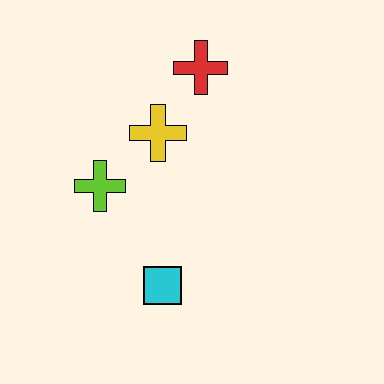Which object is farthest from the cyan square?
The red cross is farthest from the cyan square.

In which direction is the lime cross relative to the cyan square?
The lime cross is above the cyan square.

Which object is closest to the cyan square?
The lime cross is closest to the cyan square.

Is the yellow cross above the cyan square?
Yes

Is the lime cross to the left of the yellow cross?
Yes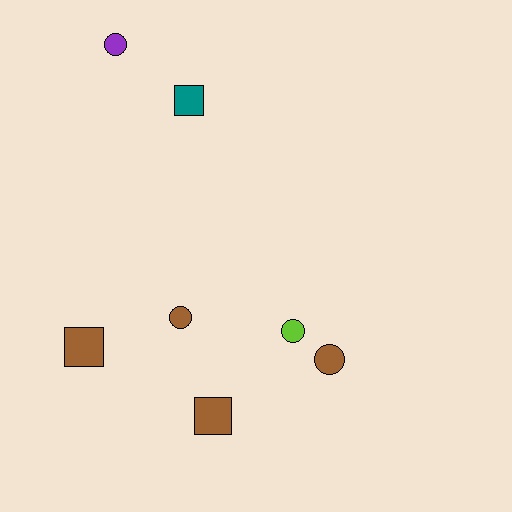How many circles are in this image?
There are 4 circles.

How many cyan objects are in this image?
There are no cyan objects.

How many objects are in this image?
There are 7 objects.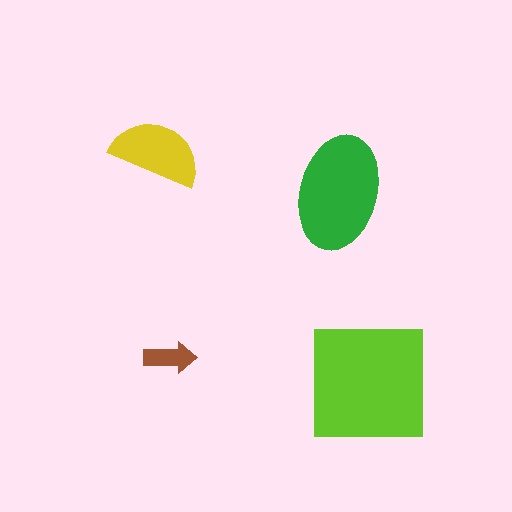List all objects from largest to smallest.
The lime square, the green ellipse, the yellow semicircle, the brown arrow.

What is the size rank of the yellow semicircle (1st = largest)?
3rd.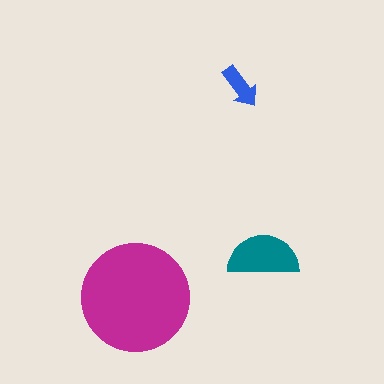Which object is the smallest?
The blue arrow.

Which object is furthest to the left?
The magenta circle is leftmost.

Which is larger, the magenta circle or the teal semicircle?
The magenta circle.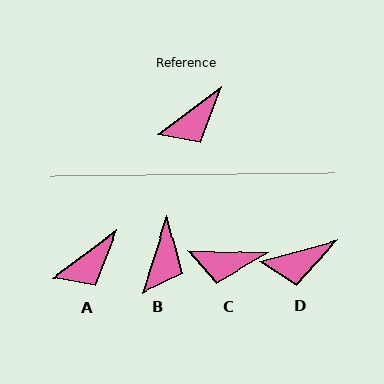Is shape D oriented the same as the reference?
No, it is off by about 22 degrees.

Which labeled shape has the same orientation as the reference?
A.